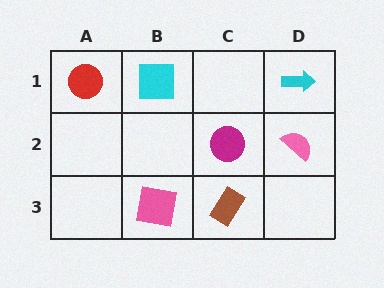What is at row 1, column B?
A cyan square.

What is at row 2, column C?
A magenta circle.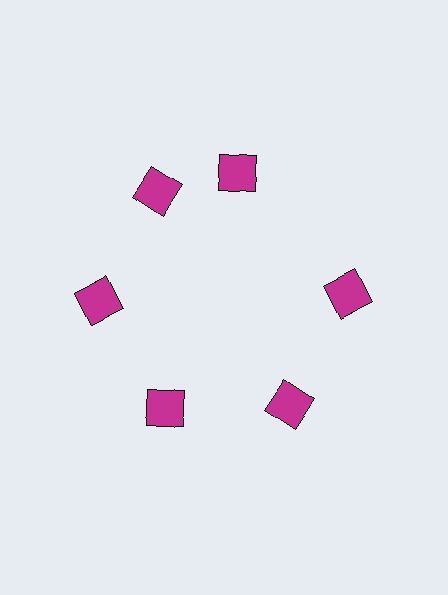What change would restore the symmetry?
The symmetry would be restored by rotating it back into even spacing with its neighbors so that all 6 squares sit at equal angles and equal distance from the center.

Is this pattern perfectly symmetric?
No. The 6 magenta squares are arranged in a ring, but one element near the 1 o'clock position is rotated out of alignment along the ring, breaking the 6-fold rotational symmetry.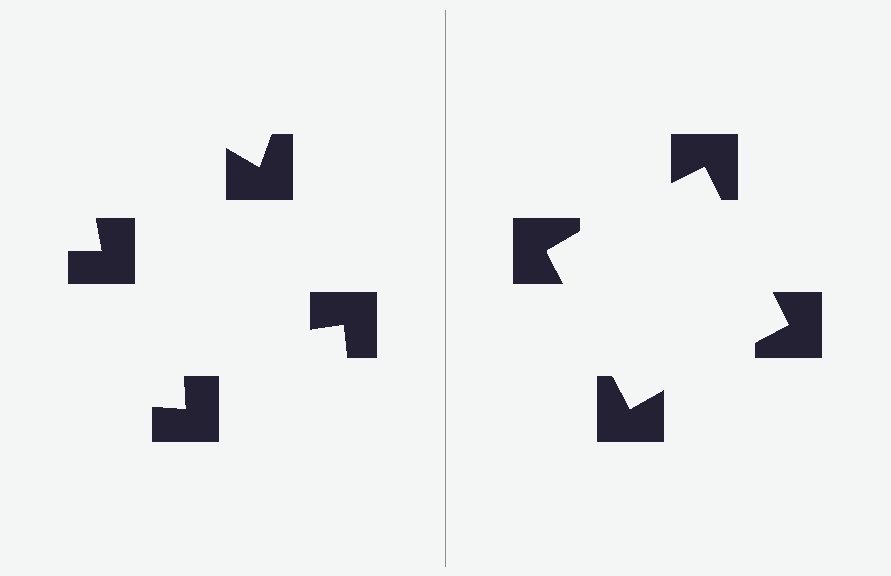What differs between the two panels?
The notched squares are positioned identically on both sides; only the wedge orientations differ. On the right they align to a square; on the left they are misaligned.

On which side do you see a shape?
An illusory square appears on the right side. On the left side the wedge cuts are rotated, so no coherent shape forms.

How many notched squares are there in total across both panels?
8 — 4 on each side.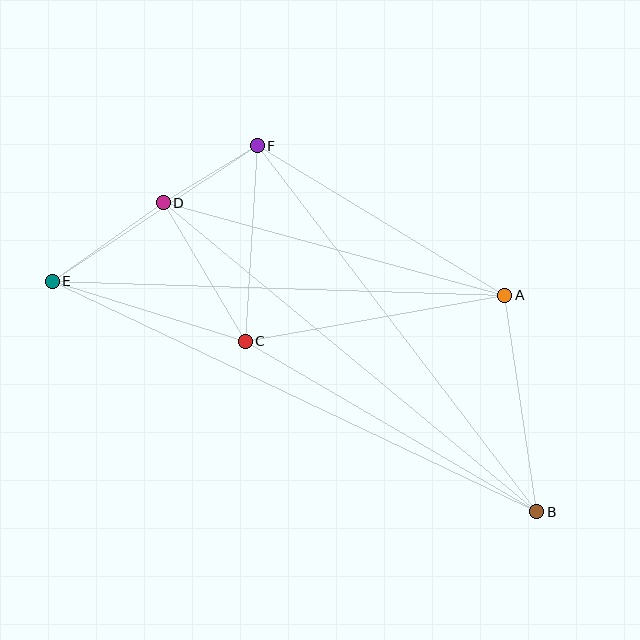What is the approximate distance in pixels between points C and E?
The distance between C and E is approximately 202 pixels.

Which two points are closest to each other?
Points D and F are closest to each other.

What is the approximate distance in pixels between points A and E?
The distance between A and E is approximately 453 pixels.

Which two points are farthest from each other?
Points B and E are farthest from each other.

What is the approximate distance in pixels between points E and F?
The distance between E and F is approximately 246 pixels.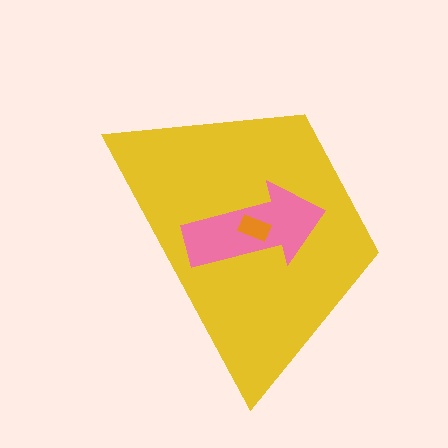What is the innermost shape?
The orange rectangle.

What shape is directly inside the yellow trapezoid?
The pink arrow.